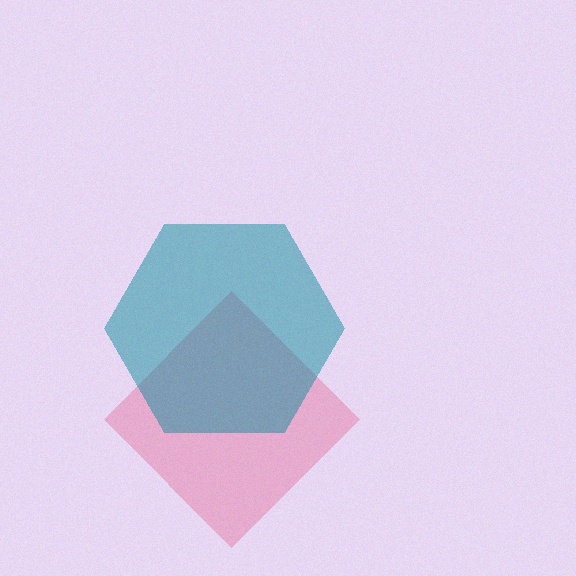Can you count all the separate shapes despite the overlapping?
Yes, there are 2 separate shapes.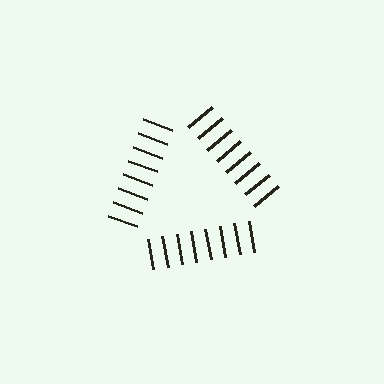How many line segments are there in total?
24 — 8 along each of the 3 edges.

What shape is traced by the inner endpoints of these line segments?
An illusory triangle — the line segments terminate on its edges but no continuous stroke is drawn.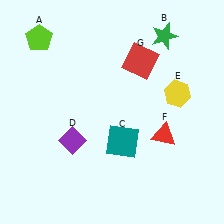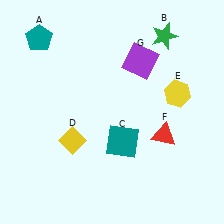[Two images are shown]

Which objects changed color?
A changed from lime to teal. D changed from purple to yellow. G changed from red to purple.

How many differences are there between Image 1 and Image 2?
There are 3 differences between the two images.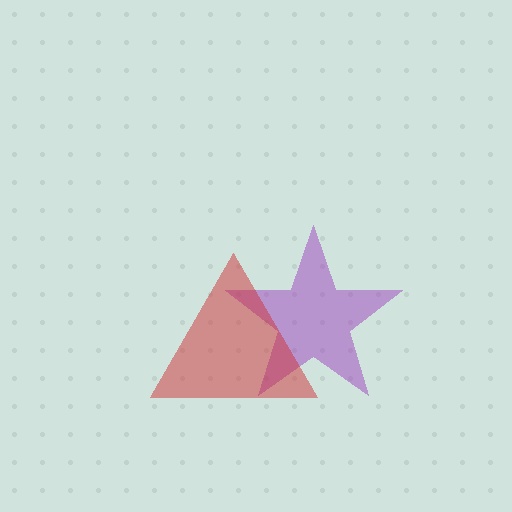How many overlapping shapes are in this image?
There are 2 overlapping shapes in the image.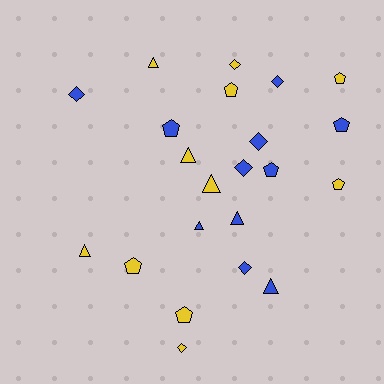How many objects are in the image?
There are 22 objects.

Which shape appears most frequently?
Pentagon, with 8 objects.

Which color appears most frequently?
Yellow, with 11 objects.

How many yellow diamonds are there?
There are 2 yellow diamonds.